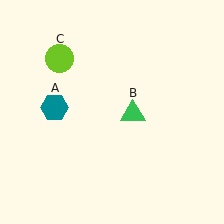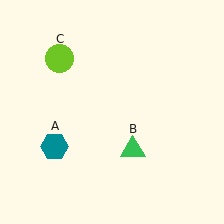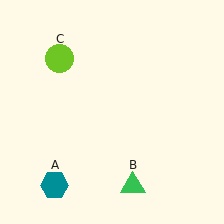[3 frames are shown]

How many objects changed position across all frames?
2 objects changed position: teal hexagon (object A), green triangle (object B).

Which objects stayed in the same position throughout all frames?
Lime circle (object C) remained stationary.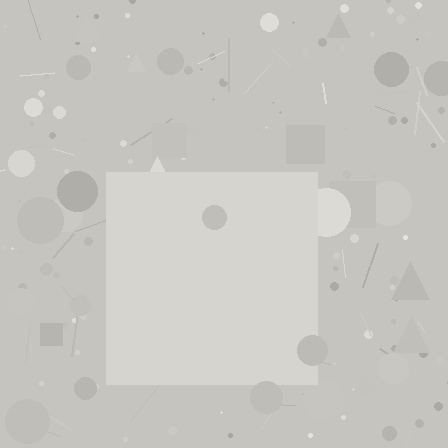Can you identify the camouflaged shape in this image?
The camouflaged shape is a square.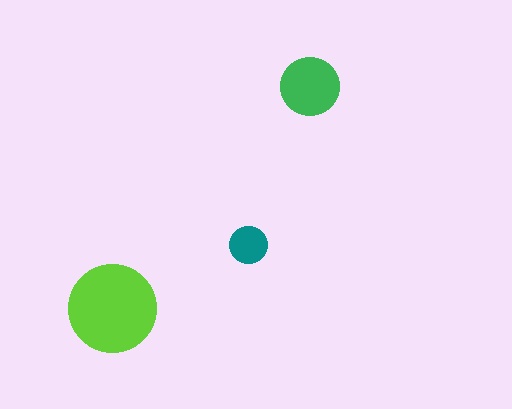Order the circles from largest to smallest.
the lime one, the green one, the teal one.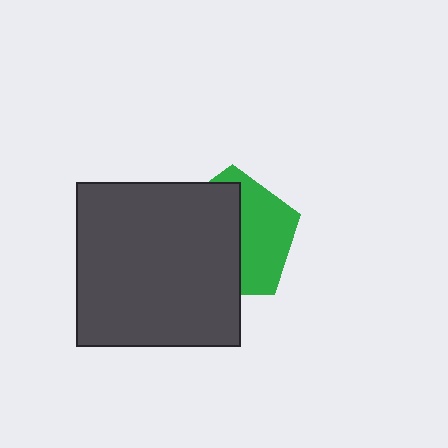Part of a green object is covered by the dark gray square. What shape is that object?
It is a pentagon.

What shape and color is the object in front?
The object in front is a dark gray square.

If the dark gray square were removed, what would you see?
You would see the complete green pentagon.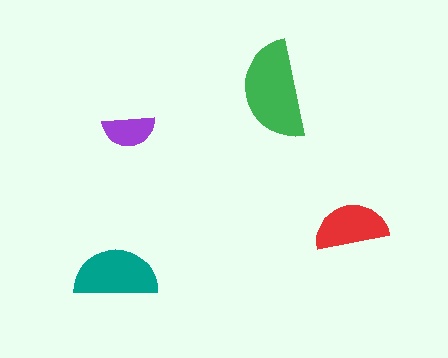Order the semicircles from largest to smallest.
the green one, the teal one, the red one, the purple one.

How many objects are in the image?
There are 4 objects in the image.